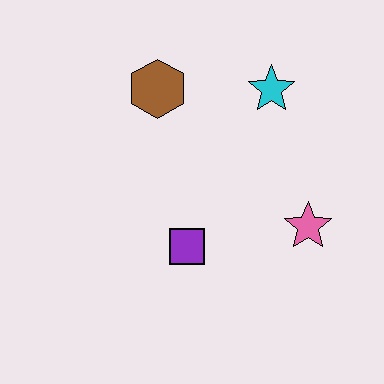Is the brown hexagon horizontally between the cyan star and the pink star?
No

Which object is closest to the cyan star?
The brown hexagon is closest to the cyan star.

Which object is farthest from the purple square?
The cyan star is farthest from the purple square.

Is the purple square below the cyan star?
Yes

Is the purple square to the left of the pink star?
Yes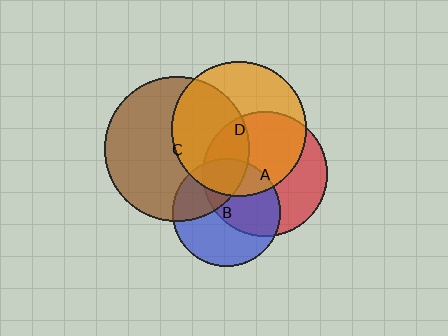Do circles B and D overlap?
Yes.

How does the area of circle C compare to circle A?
Approximately 1.3 times.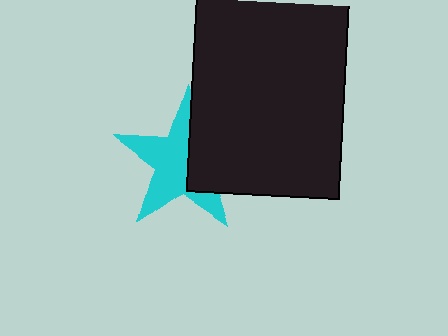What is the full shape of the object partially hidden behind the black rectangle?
The partially hidden object is a cyan star.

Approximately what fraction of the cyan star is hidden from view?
Roughly 37% of the cyan star is hidden behind the black rectangle.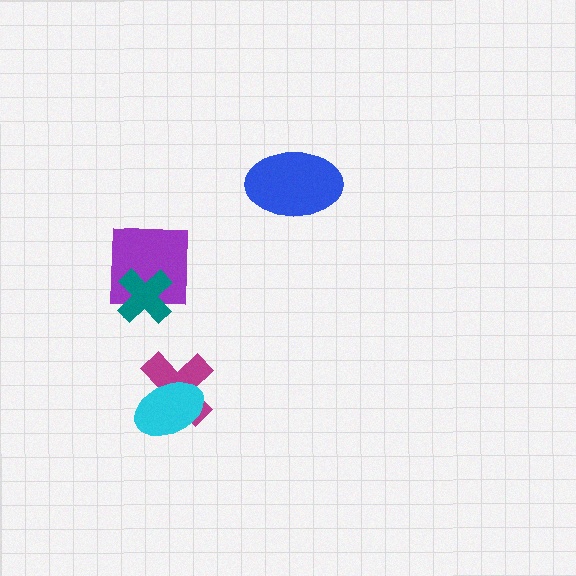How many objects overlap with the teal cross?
1 object overlaps with the teal cross.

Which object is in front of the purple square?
The teal cross is in front of the purple square.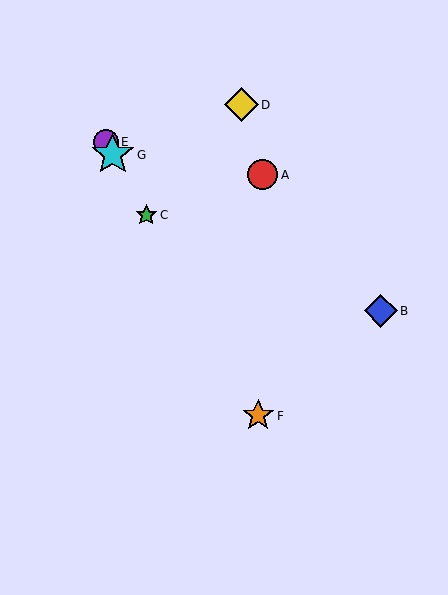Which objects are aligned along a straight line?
Objects C, E, F, G are aligned along a straight line.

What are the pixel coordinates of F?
Object F is at (258, 416).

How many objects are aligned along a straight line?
4 objects (C, E, F, G) are aligned along a straight line.